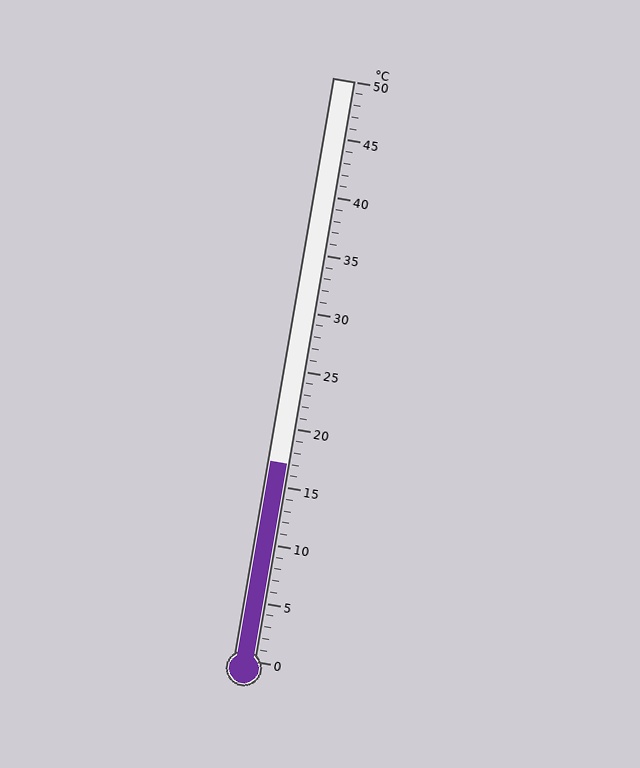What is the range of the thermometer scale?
The thermometer scale ranges from 0°C to 50°C.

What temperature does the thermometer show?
The thermometer shows approximately 17°C.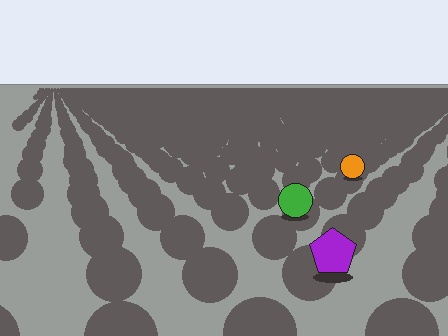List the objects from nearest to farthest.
From nearest to farthest: the purple pentagon, the green circle, the orange circle.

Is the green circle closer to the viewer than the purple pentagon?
No. The purple pentagon is closer — you can tell from the texture gradient: the ground texture is coarser near it.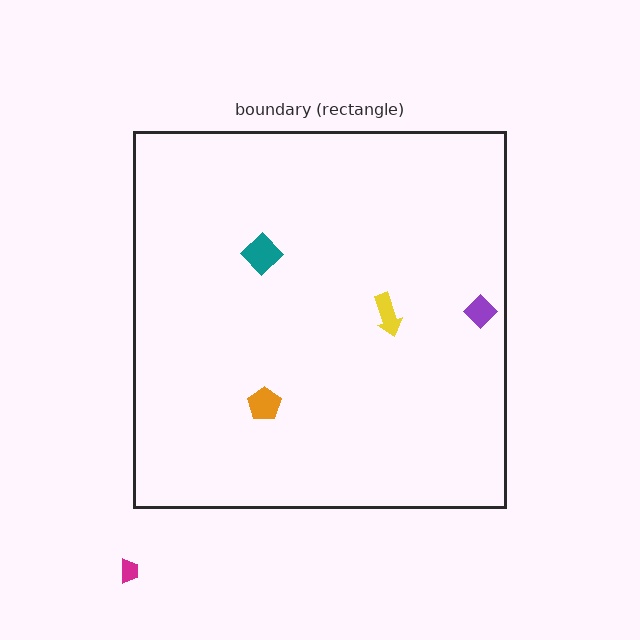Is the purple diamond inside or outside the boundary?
Inside.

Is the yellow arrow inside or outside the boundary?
Inside.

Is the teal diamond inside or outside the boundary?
Inside.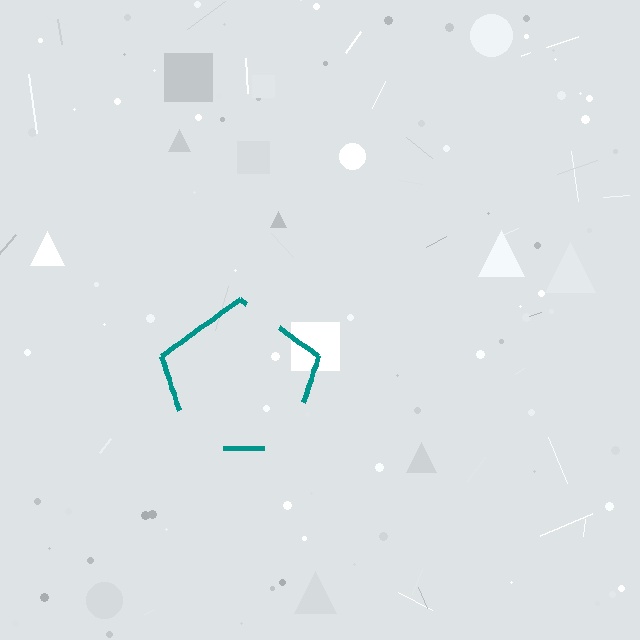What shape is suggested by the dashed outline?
The dashed outline suggests a pentagon.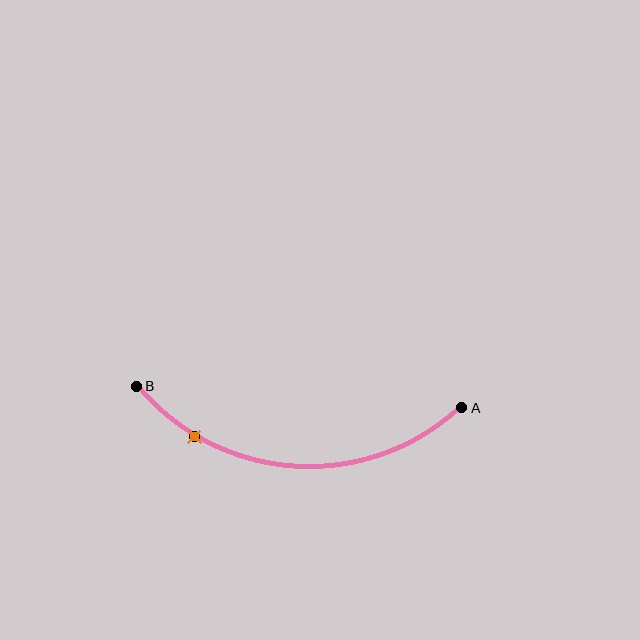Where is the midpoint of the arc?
The arc midpoint is the point on the curve farthest from the straight line joining A and B. It sits below that line.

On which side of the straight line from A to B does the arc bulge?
The arc bulges below the straight line connecting A and B.